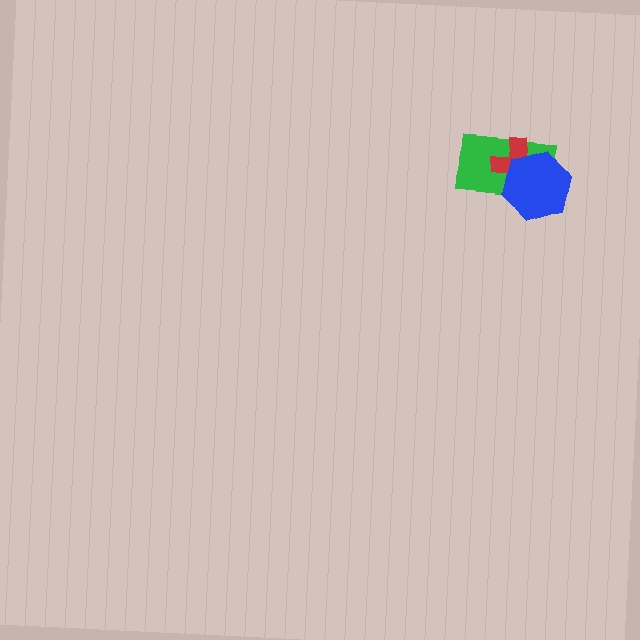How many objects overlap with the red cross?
2 objects overlap with the red cross.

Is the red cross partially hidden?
Yes, it is partially covered by another shape.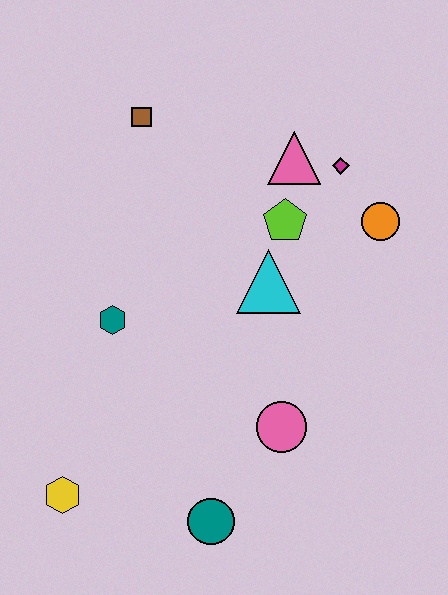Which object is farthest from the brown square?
The teal circle is farthest from the brown square.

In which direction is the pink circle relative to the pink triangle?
The pink circle is below the pink triangle.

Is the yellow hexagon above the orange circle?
No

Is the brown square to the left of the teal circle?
Yes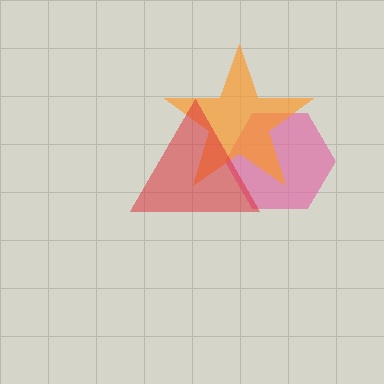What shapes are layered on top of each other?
The layered shapes are: a pink hexagon, an orange star, a red triangle.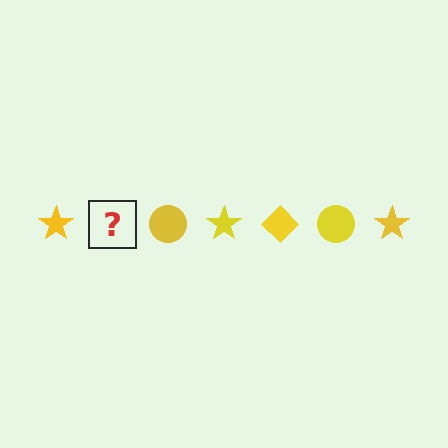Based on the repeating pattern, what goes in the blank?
The blank should be a yellow diamond.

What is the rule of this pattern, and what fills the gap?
The rule is that the pattern cycles through star, diamond, circle shapes in yellow. The gap should be filled with a yellow diamond.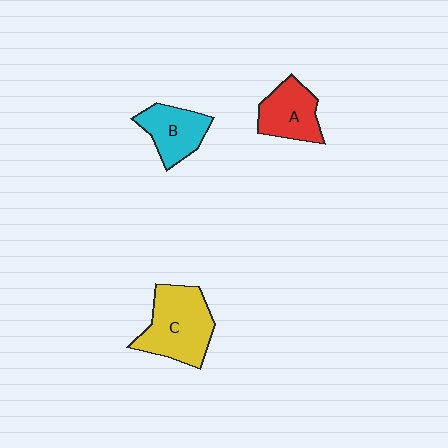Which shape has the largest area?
Shape C (yellow).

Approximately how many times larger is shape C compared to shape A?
Approximately 1.5 times.